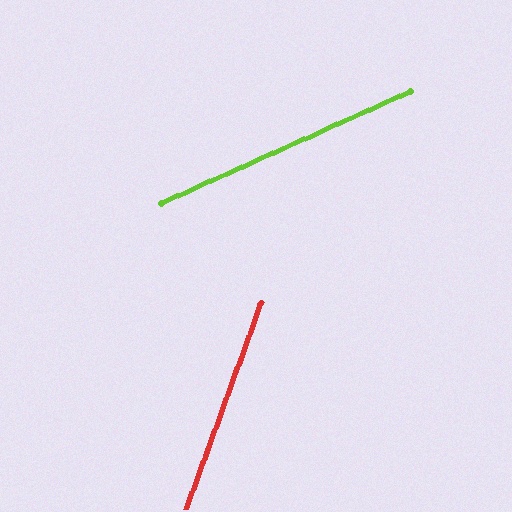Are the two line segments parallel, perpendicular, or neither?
Neither parallel nor perpendicular — they differ by about 46°.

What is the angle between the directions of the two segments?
Approximately 46 degrees.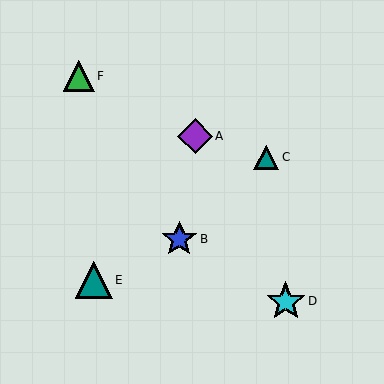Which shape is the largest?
The cyan star (labeled D) is the largest.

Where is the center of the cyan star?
The center of the cyan star is at (286, 301).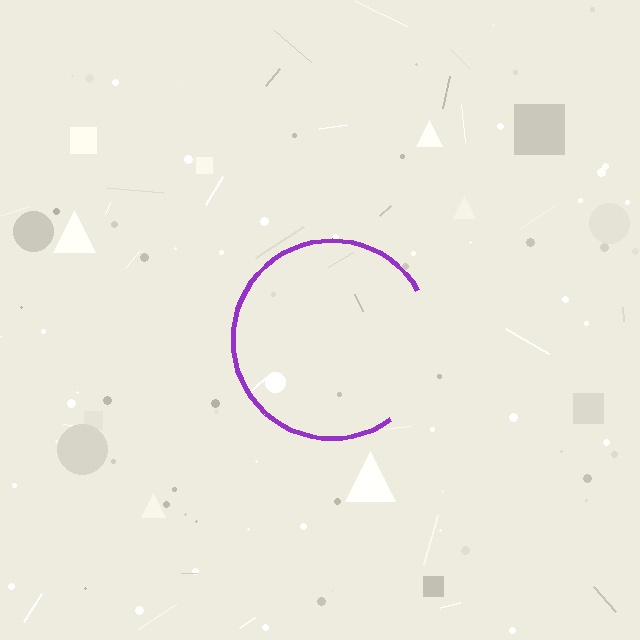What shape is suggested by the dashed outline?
The dashed outline suggests a circle.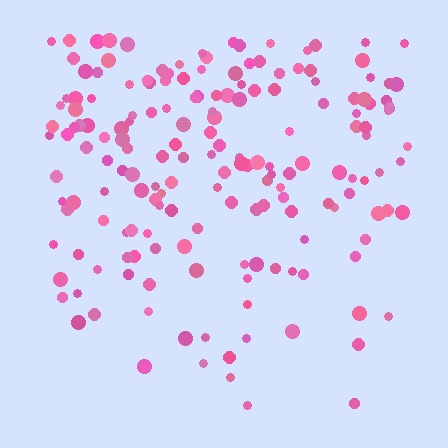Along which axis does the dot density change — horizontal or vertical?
Vertical.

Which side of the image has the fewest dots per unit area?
The bottom.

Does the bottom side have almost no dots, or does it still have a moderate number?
Still a moderate number, just noticeably fewer than the top.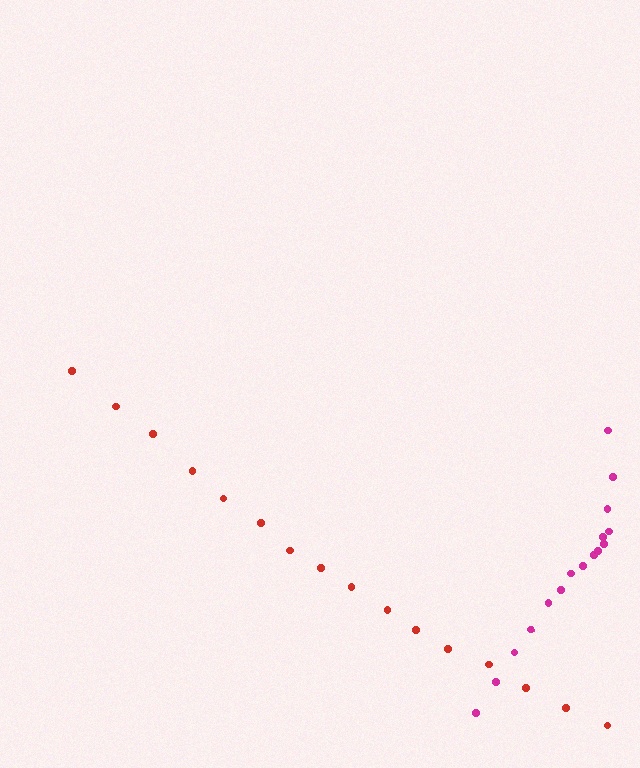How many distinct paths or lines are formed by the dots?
There are 2 distinct paths.